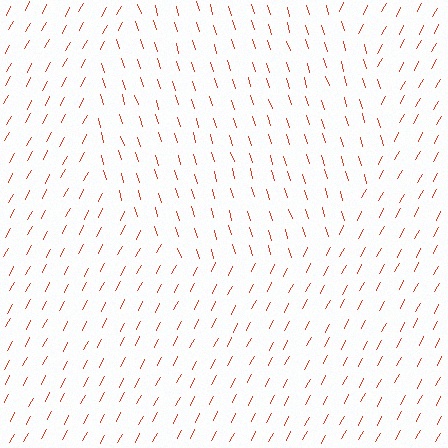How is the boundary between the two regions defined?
The boundary is defined purely by a change in line orientation (approximately 45 degrees difference). All lines are the same color and thickness.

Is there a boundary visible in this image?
Yes, there is a texture boundary formed by a change in line orientation.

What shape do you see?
I see a circle.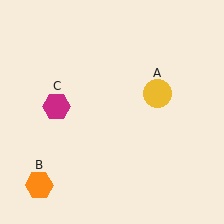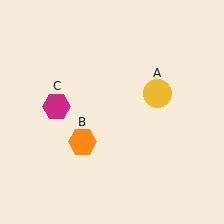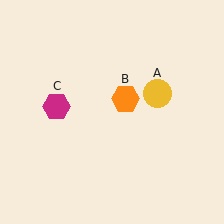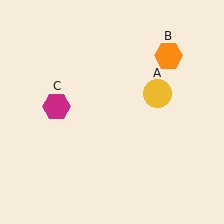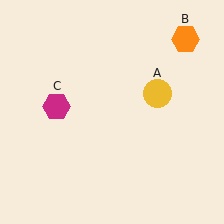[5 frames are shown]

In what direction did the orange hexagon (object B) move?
The orange hexagon (object B) moved up and to the right.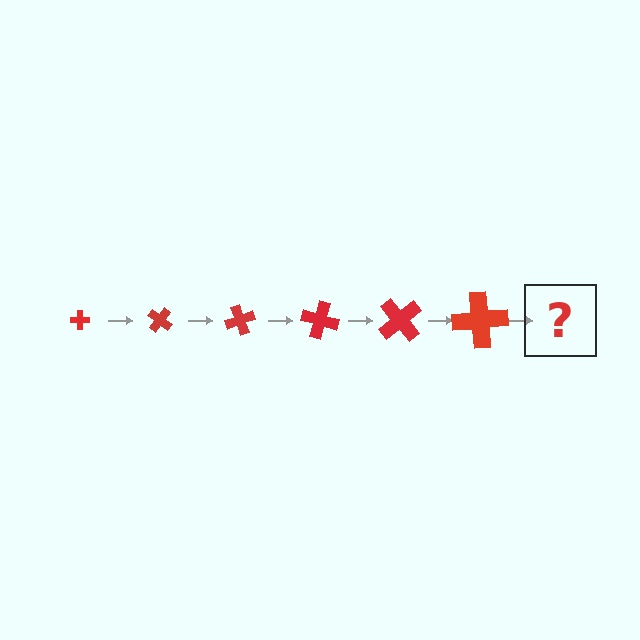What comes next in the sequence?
The next element should be a cross, larger than the previous one and rotated 210 degrees from the start.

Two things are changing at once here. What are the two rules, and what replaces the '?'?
The two rules are that the cross grows larger each step and it rotates 35 degrees each step. The '?' should be a cross, larger than the previous one and rotated 210 degrees from the start.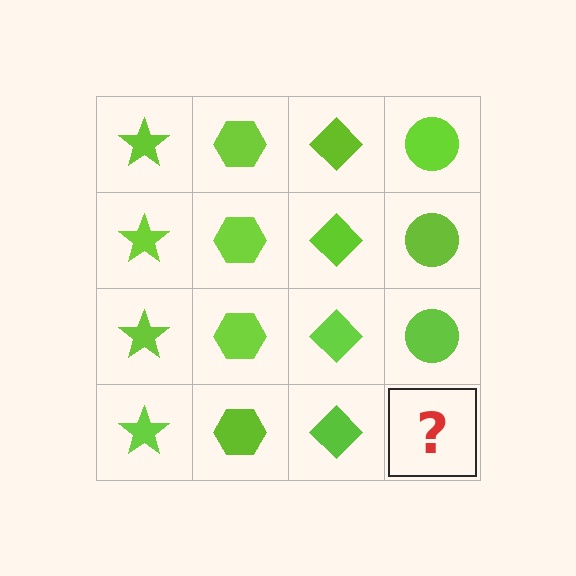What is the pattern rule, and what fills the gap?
The rule is that each column has a consistent shape. The gap should be filled with a lime circle.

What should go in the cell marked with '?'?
The missing cell should contain a lime circle.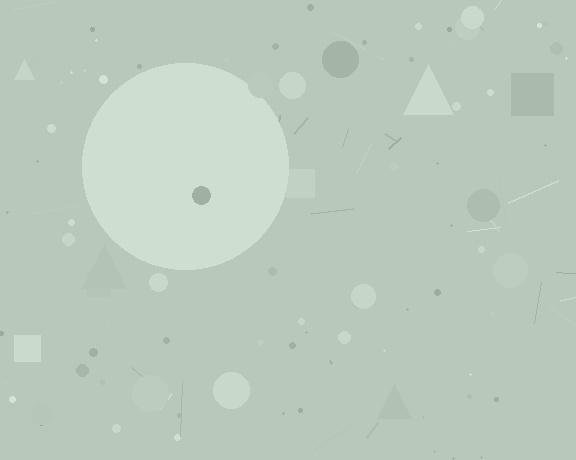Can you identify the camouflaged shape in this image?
The camouflaged shape is a circle.